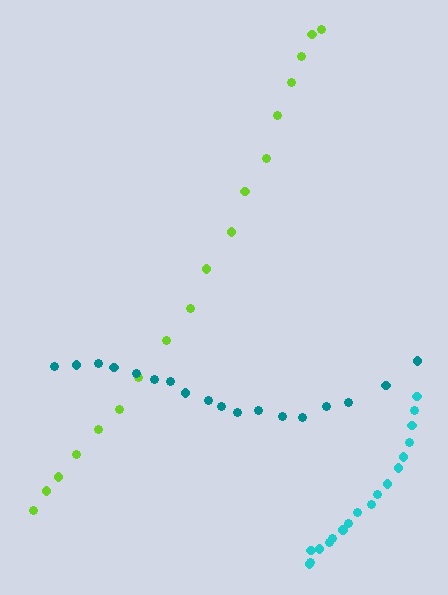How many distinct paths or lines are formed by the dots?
There are 3 distinct paths.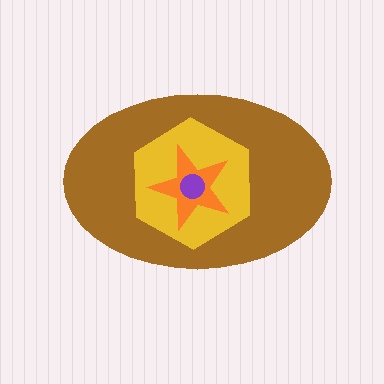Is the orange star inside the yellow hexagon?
Yes.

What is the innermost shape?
The purple circle.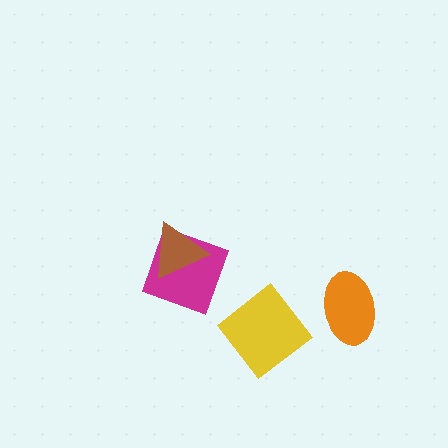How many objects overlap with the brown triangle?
1 object overlaps with the brown triangle.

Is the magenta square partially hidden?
Yes, it is partially covered by another shape.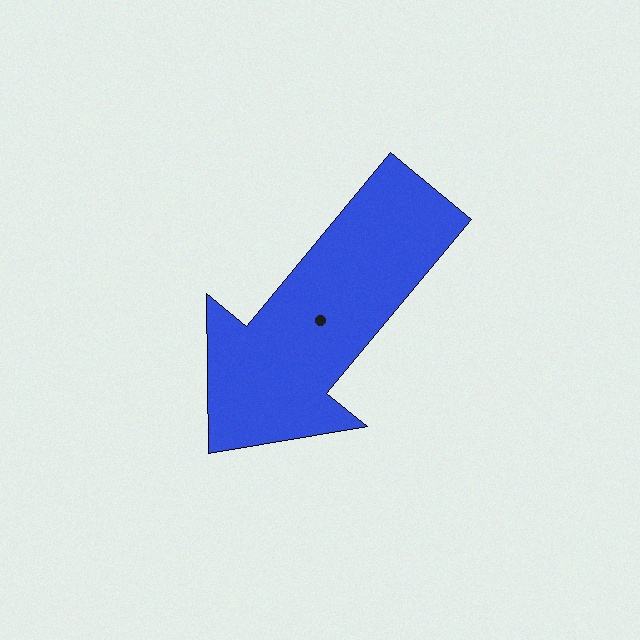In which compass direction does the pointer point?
Southwest.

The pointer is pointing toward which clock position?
Roughly 7 o'clock.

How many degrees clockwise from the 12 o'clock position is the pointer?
Approximately 220 degrees.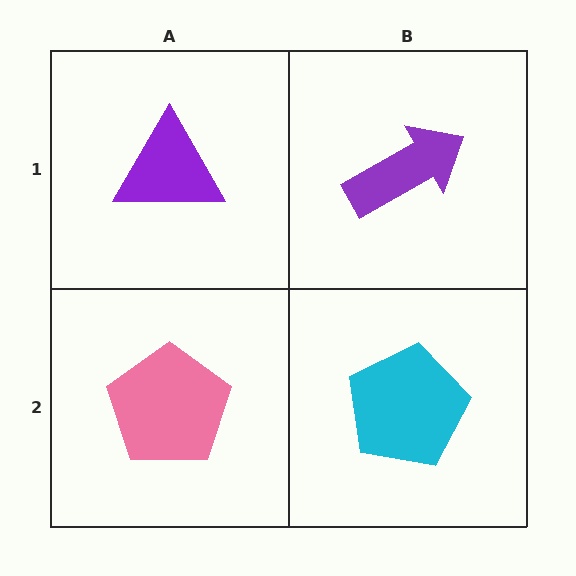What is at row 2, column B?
A cyan pentagon.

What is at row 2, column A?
A pink pentagon.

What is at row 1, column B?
A purple arrow.